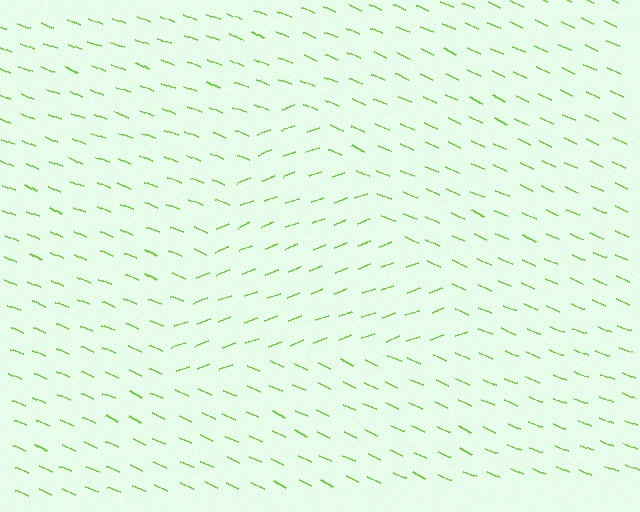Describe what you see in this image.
The image is filled with small lime line segments. A triangle region in the image has lines oriented differently from the surrounding lines, creating a visible texture boundary.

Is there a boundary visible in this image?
Yes, there is a texture boundary formed by a change in line orientation.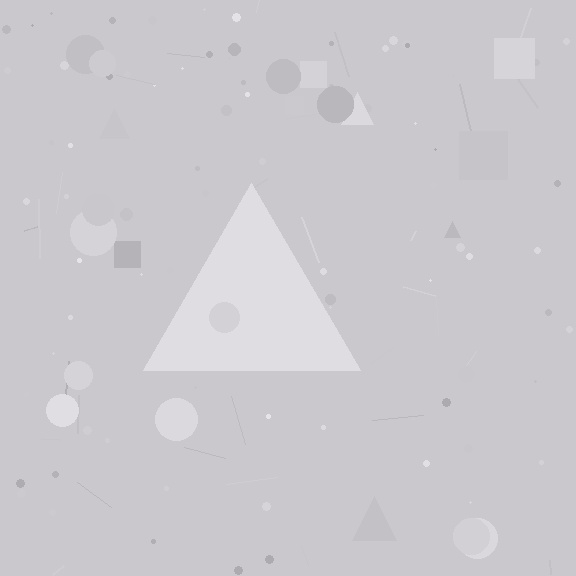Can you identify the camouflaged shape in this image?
The camouflaged shape is a triangle.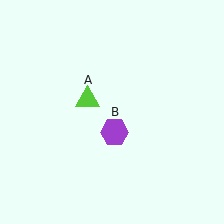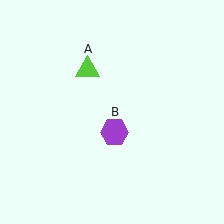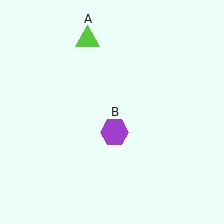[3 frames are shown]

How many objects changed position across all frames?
1 object changed position: lime triangle (object A).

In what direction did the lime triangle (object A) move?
The lime triangle (object A) moved up.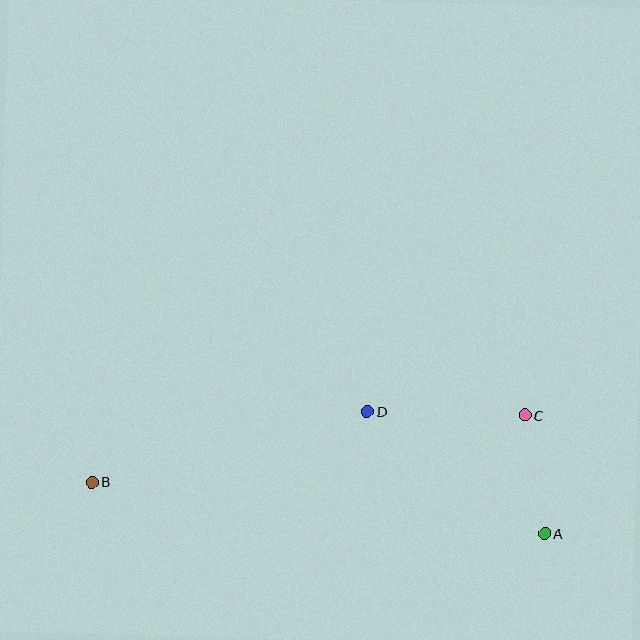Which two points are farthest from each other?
Points A and B are farthest from each other.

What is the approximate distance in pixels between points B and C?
The distance between B and C is approximately 438 pixels.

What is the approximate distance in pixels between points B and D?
The distance between B and D is approximately 285 pixels.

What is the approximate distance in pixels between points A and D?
The distance between A and D is approximately 215 pixels.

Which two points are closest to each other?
Points A and C are closest to each other.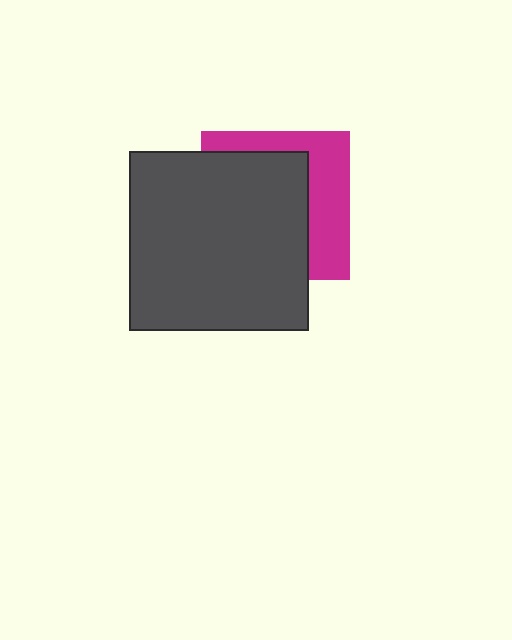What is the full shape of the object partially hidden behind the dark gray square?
The partially hidden object is a magenta square.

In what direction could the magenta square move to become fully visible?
The magenta square could move right. That would shift it out from behind the dark gray square entirely.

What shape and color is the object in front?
The object in front is a dark gray square.